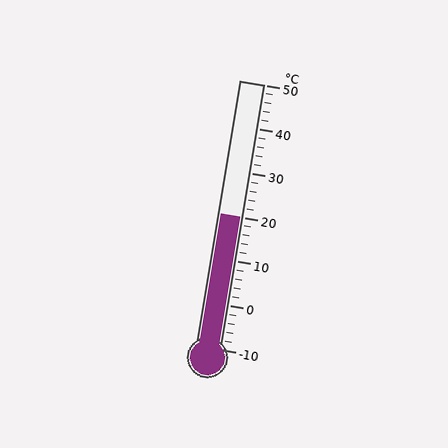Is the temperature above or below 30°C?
The temperature is below 30°C.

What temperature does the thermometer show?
The thermometer shows approximately 20°C.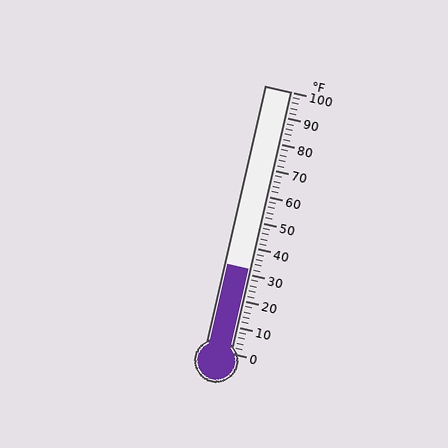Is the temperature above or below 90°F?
The temperature is below 90°F.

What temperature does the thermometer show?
The thermometer shows approximately 32°F.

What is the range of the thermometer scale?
The thermometer scale ranges from 0°F to 100°F.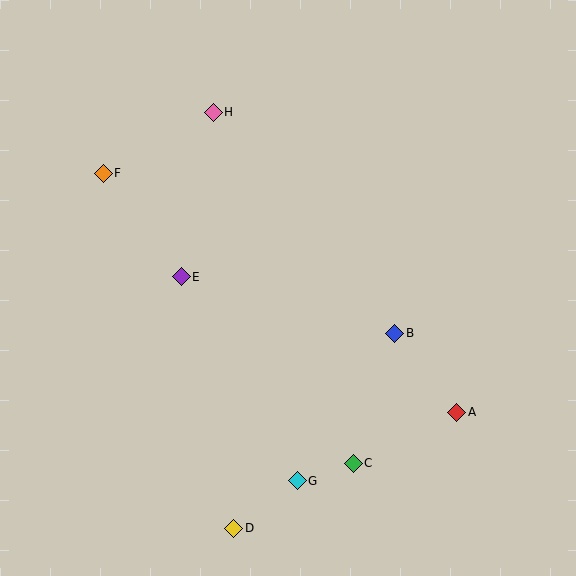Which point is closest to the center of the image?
Point E at (181, 277) is closest to the center.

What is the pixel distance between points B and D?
The distance between B and D is 253 pixels.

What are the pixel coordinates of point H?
Point H is at (213, 112).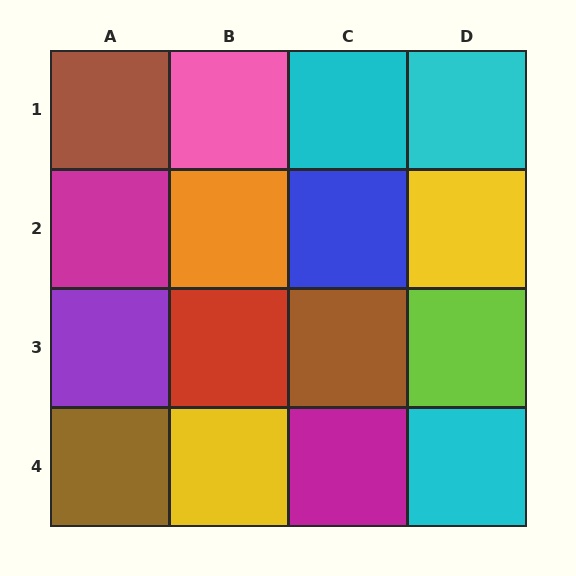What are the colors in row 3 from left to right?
Purple, red, brown, lime.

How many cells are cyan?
3 cells are cyan.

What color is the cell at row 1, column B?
Pink.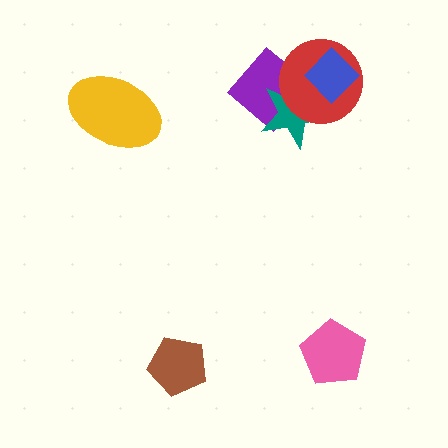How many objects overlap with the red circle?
3 objects overlap with the red circle.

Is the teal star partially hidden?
Yes, it is partially covered by another shape.